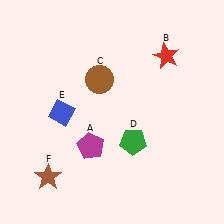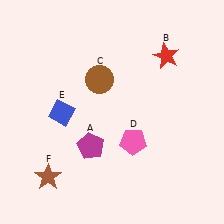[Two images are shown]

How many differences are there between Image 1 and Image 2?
There is 1 difference between the two images.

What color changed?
The pentagon (D) changed from green in Image 1 to pink in Image 2.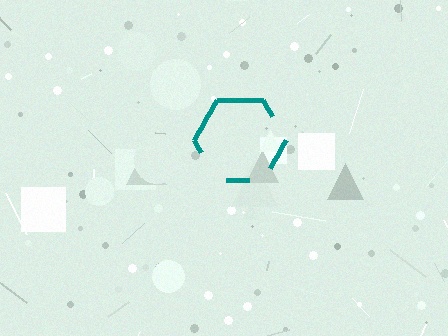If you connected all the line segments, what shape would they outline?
They would outline a hexagon.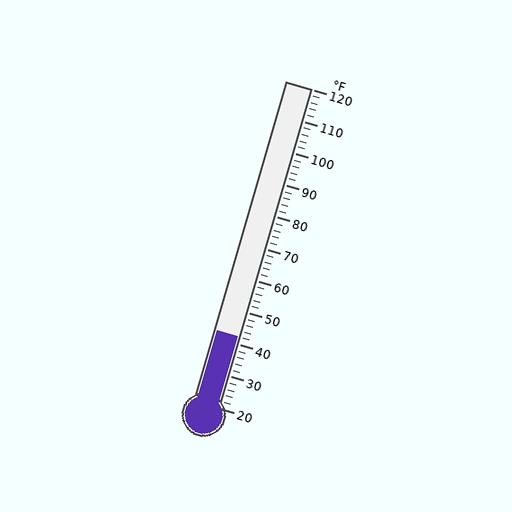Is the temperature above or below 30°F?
The temperature is above 30°F.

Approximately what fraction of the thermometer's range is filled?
The thermometer is filled to approximately 20% of its range.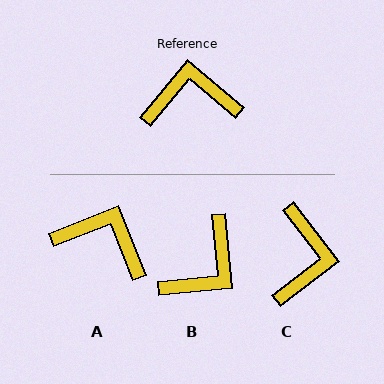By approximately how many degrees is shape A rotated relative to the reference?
Approximately 28 degrees clockwise.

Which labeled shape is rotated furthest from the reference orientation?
B, about 134 degrees away.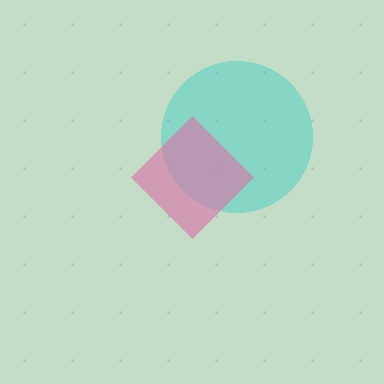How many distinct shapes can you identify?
There are 2 distinct shapes: a cyan circle, a pink diamond.